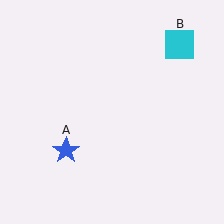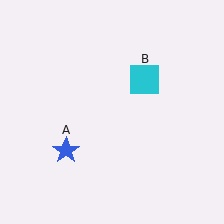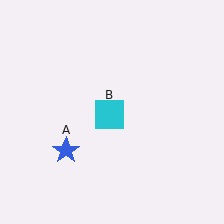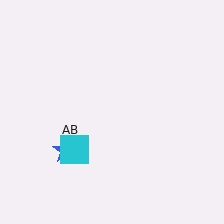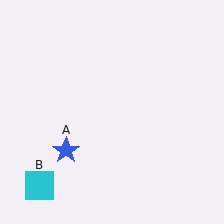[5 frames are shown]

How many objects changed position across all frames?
1 object changed position: cyan square (object B).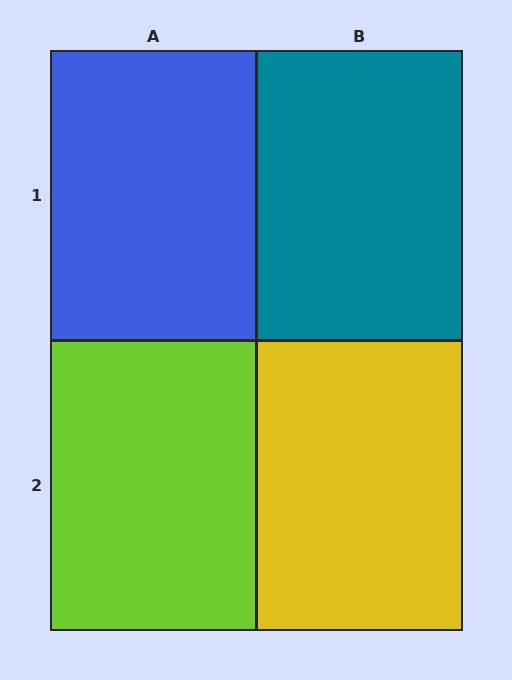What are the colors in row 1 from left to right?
Blue, teal.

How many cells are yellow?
1 cell is yellow.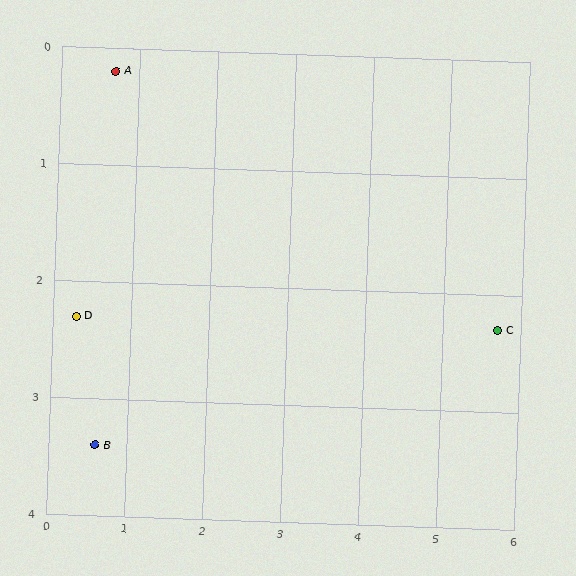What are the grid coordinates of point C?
Point C is at approximately (5.7, 2.3).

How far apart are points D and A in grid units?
Points D and A are about 2.1 grid units apart.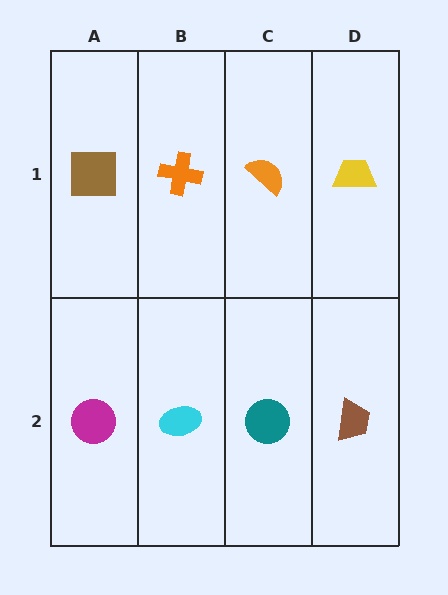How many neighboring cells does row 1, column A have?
2.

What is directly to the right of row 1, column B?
An orange semicircle.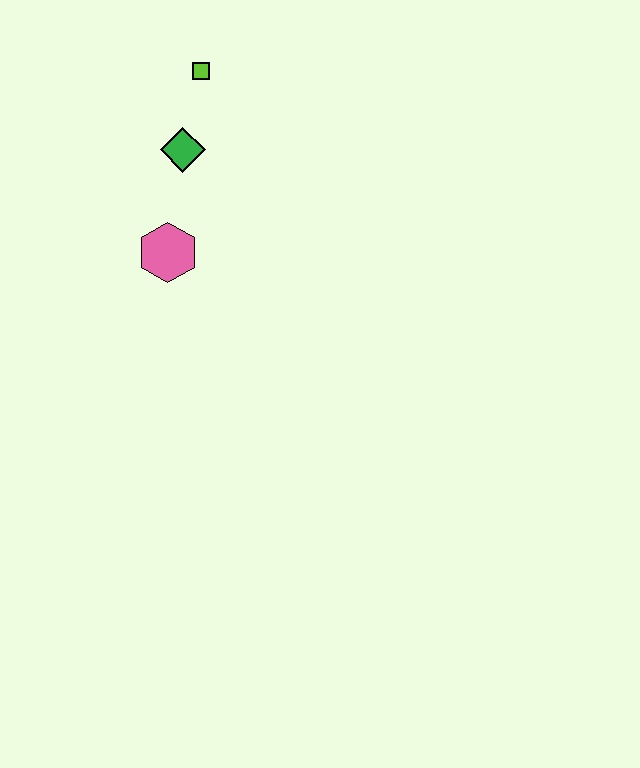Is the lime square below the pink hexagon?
No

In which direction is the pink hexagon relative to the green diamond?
The pink hexagon is below the green diamond.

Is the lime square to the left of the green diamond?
No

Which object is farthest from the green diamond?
The pink hexagon is farthest from the green diamond.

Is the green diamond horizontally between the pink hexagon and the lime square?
Yes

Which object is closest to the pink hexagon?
The green diamond is closest to the pink hexagon.